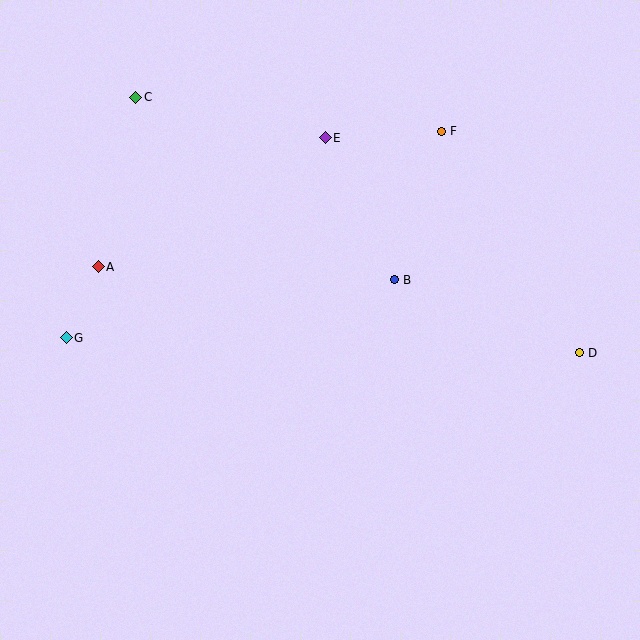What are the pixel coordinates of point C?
Point C is at (136, 97).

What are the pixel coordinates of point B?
Point B is at (395, 280).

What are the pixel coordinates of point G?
Point G is at (66, 338).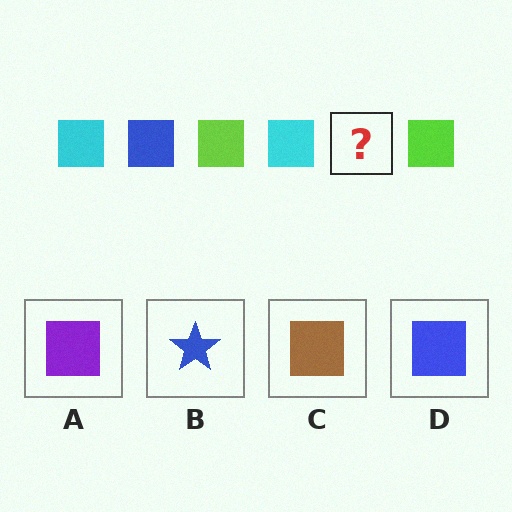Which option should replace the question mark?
Option D.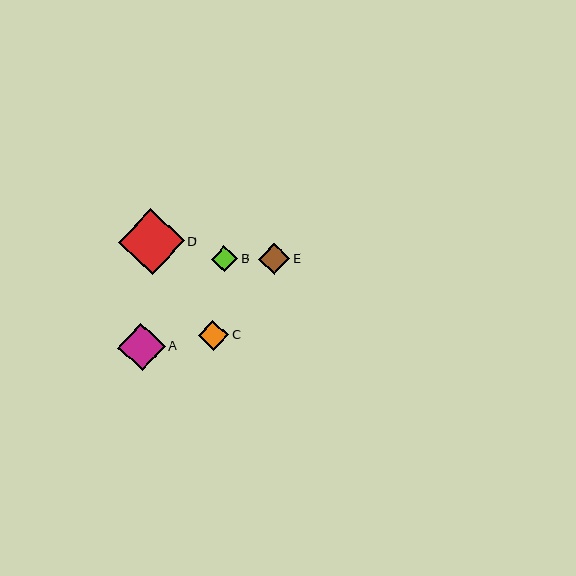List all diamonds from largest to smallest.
From largest to smallest: D, A, E, C, B.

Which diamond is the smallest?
Diamond B is the smallest with a size of approximately 26 pixels.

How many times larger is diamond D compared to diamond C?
Diamond D is approximately 2.2 times the size of diamond C.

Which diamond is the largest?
Diamond D is the largest with a size of approximately 66 pixels.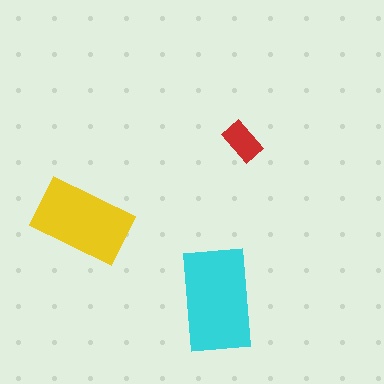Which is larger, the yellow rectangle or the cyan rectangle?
The cyan one.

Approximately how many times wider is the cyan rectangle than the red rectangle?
About 2.5 times wider.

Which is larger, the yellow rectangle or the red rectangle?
The yellow one.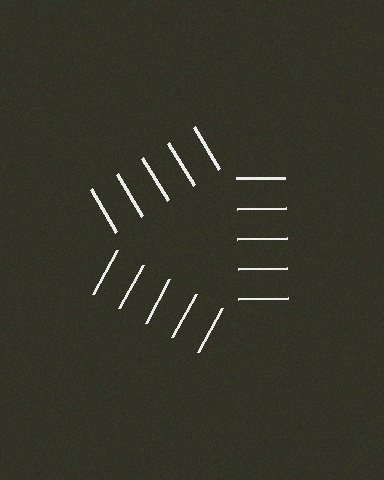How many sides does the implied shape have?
3 sides — the line-ends trace a triangle.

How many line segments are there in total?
15 — 5 along each of the 3 edges.